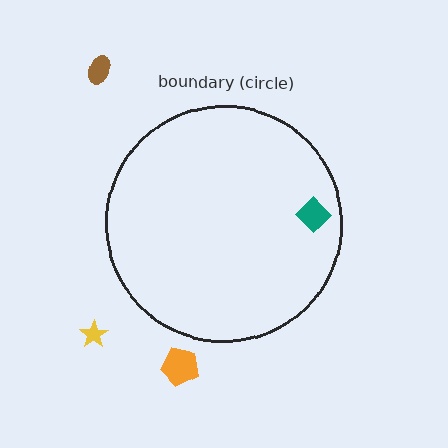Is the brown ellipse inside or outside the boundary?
Outside.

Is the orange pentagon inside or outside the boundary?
Outside.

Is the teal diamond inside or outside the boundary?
Inside.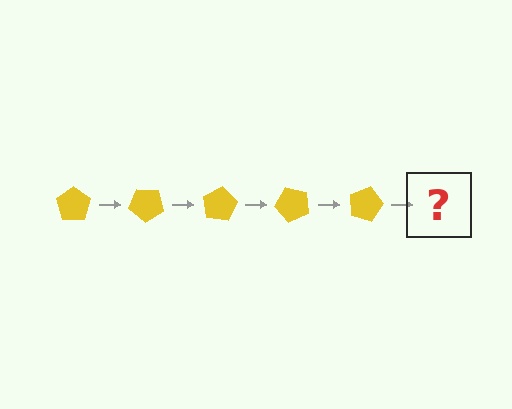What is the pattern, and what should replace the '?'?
The pattern is that the pentagon rotates 40 degrees each step. The '?' should be a yellow pentagon rotated 200 degrees.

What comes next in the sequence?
The next element should be a yellow pentagon rotated 200 degrees.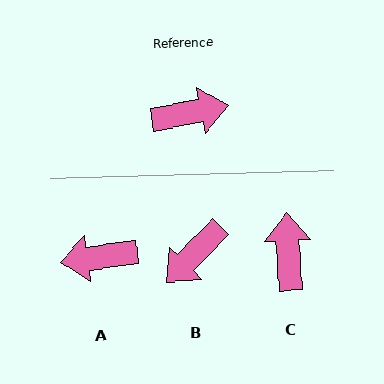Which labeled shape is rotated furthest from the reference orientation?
A, about 177 degrees away.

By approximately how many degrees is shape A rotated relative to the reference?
Approximately 177 degrees counter-clockwise.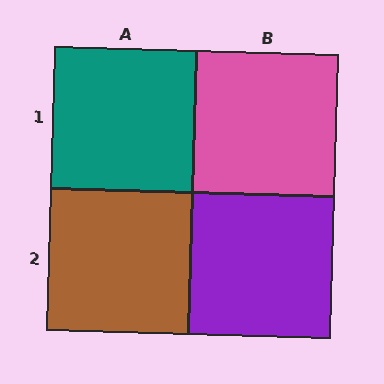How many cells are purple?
1 cell is purple.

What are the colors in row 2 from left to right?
Brown, purple.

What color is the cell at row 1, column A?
Teal.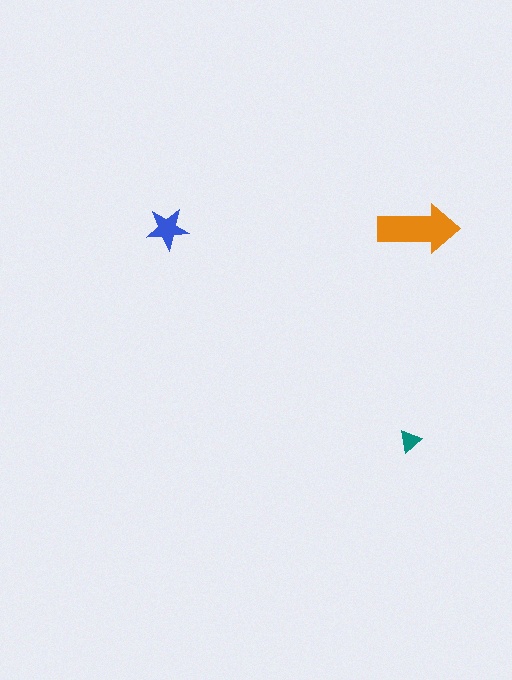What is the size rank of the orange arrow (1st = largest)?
1st.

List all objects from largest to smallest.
The orange arrow, the blue star, the teal triangle.